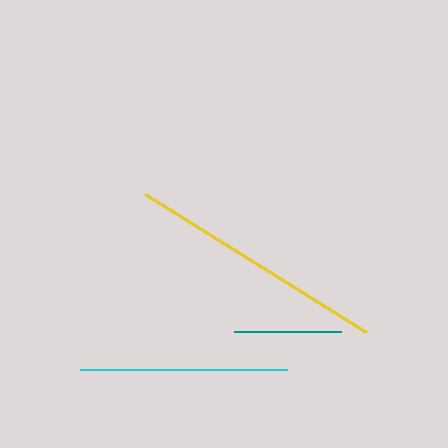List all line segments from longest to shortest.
From longest to shortest: yellow, cyan, teal.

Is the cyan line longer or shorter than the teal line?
The cyan line is longer than the teal line.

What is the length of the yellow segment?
The yellow segment is approximately 261 pixels long.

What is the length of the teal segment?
The teal segment is approximately 108 pixels long.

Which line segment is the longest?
The yellow line is the longest at approximately 261 pixels.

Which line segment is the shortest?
The teal line is the shortest at approximately 108 pixels.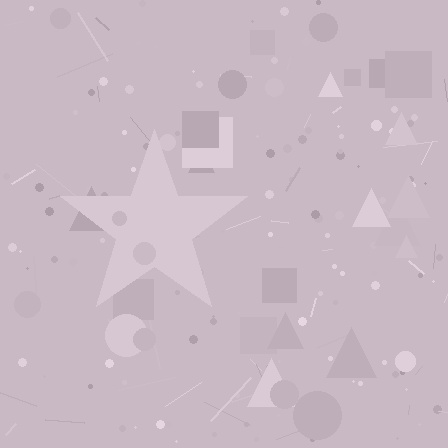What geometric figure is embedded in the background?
A star is embedded in the background.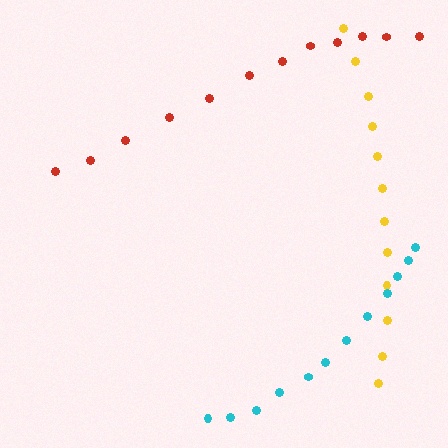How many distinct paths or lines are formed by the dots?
There are 3 distinct paths.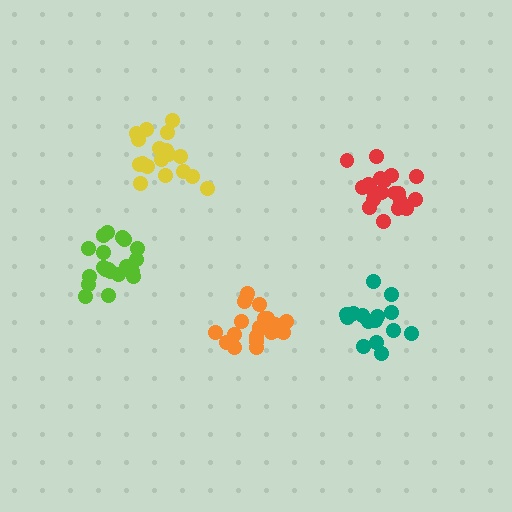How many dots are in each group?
Group 1: 19 dots, Group 2: 15 dots, Group 3: 20 dots, Group 4: 19 dots, Group 5: 21 dots (94 total).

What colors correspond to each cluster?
The clusters are colored: yellow, teal, orange, red, lime.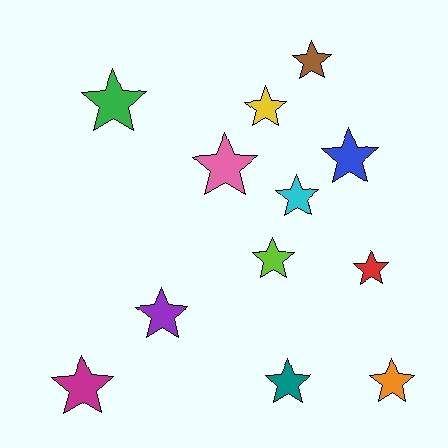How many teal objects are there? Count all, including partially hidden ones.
There is 1 teal object.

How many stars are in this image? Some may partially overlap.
There are 12 stars.